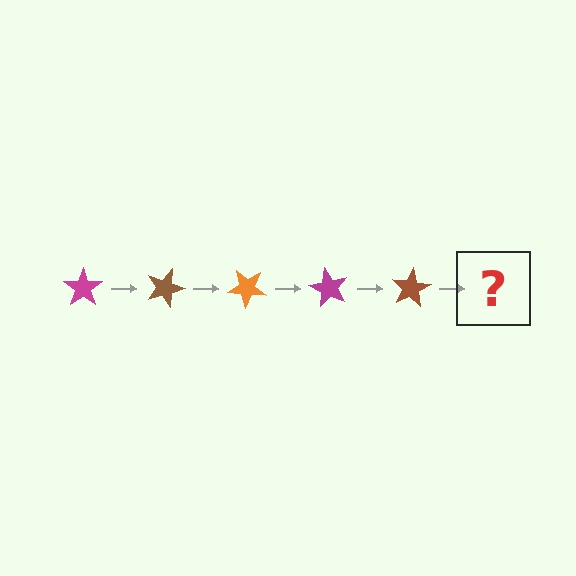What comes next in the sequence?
The next element should be an orange star, rotated 100 degrees from the start.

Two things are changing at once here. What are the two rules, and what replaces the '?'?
The two rules are that it rotates 20 degrees each step and the color cycles through magenta, brown, and orange. The '?' should be an orange star, rotated 100 degrees from the start.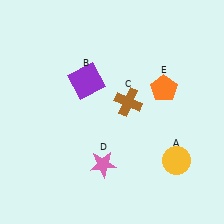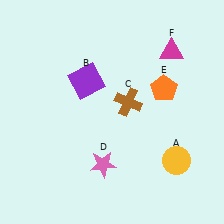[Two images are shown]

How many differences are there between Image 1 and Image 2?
There is 1 difference between the two images.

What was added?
A magenta triangle (F) was added in Image 2.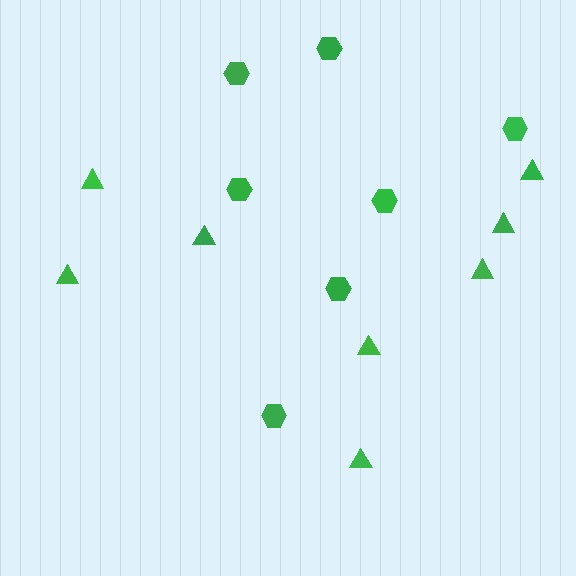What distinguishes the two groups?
There are 2 groups: one group of triangles (8) and one group of hexagons (7).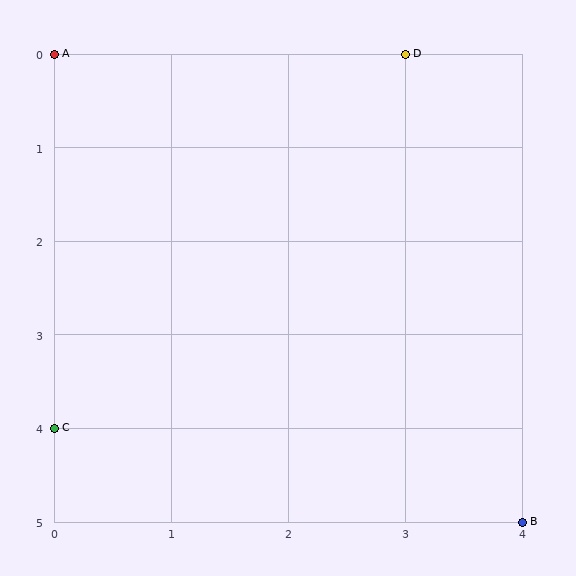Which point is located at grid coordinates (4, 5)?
Point B is at (4, 5).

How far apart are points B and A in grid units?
Points B and A are 4 columns and 5 rows apart (about 6.4 grid units diagonally).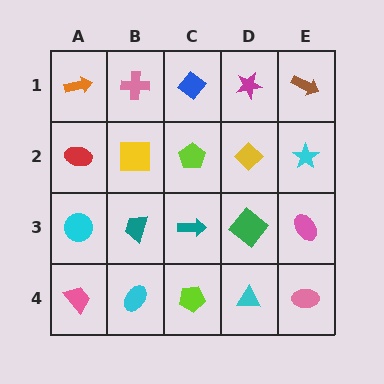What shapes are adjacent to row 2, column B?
A pink cross (row 1, column B), a teal trapezoid (row 3, column B), a red ellipse (row 2, column A), a lime pentagon (row 2, column C).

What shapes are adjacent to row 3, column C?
A lime pentagon (row 2, column C), a lime pentagon (row 4, column C), a teal trapezoid (row 3, column B), a green diamond (row 3, column D).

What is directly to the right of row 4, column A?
A cyan ellipse.